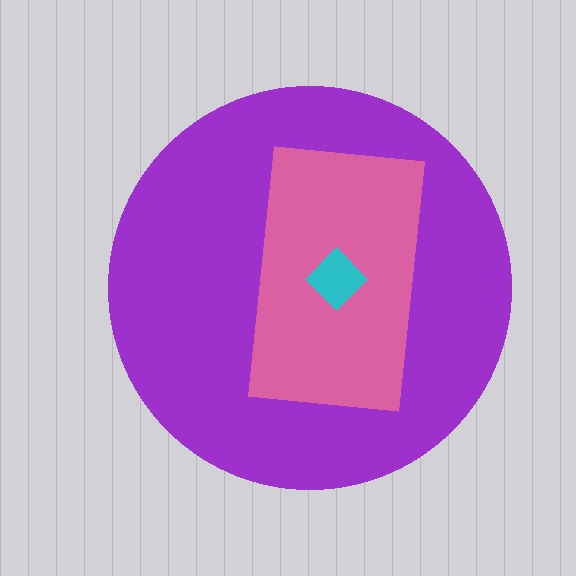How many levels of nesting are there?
3.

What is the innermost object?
The cyan diamond.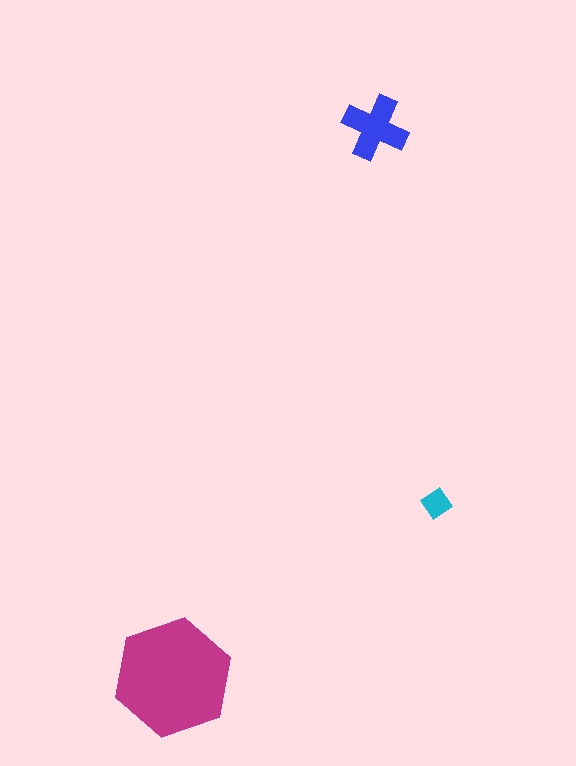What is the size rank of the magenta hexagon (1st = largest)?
1st.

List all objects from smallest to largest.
The cyan diamond, the blue cross, the magenta hexagon.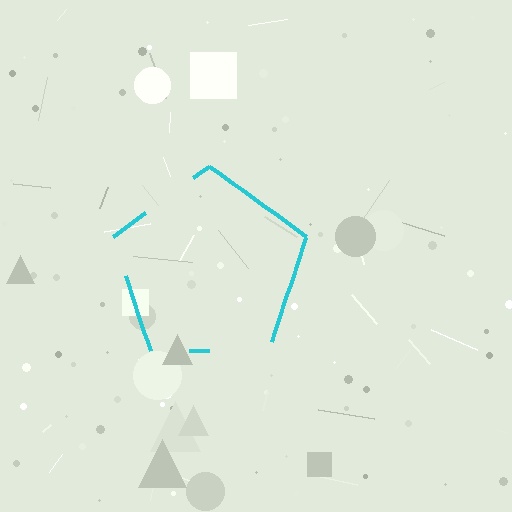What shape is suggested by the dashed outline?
The dashed outline suggests a pentagon.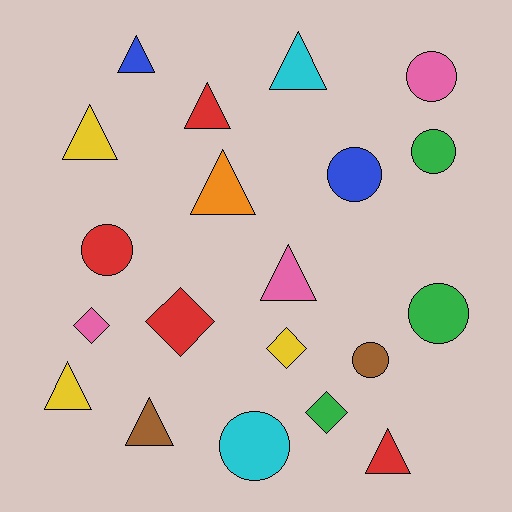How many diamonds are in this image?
There are 4 diamonds.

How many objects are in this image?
There are 20 objects.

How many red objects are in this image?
There are 4 red objects.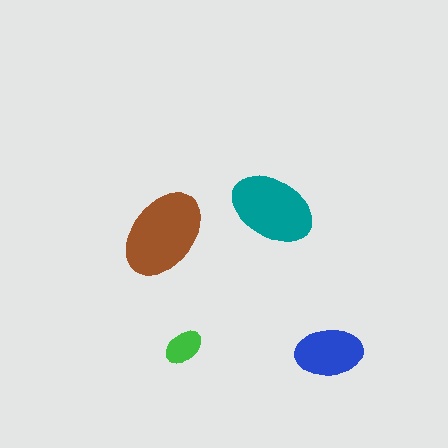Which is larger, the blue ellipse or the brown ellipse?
The brown one.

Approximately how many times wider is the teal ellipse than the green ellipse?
About 2 times wider.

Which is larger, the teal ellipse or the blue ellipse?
The teal one.